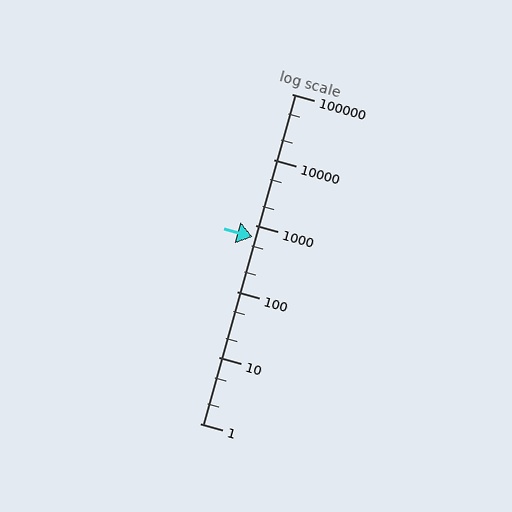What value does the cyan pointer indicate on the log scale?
The pointer indicates approximately 670.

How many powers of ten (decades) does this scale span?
The scale spans 5 decades, from 1 to 100000.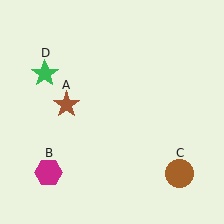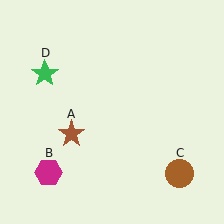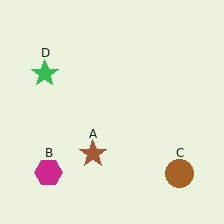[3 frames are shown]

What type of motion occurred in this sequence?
The brown star (object A) rotated counterclockwise around the center of the scene.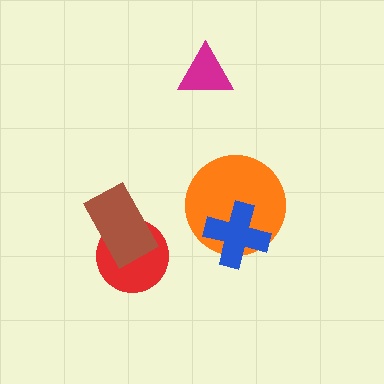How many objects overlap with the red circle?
1 object overlaps with the red circle.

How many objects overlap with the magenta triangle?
0 objects overlap with the magenta triangle.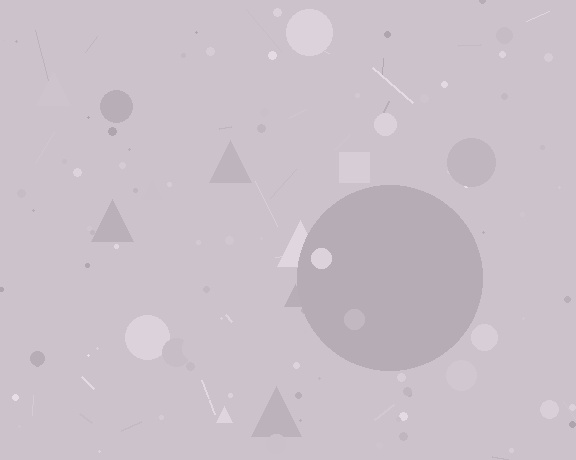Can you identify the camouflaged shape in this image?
The camouflaged shape is a circle.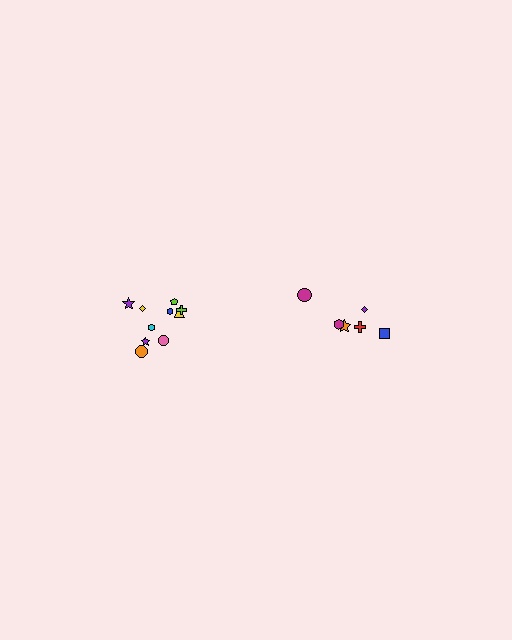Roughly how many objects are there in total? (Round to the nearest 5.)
Roughly 15 objects in total.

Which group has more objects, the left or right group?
The left group.